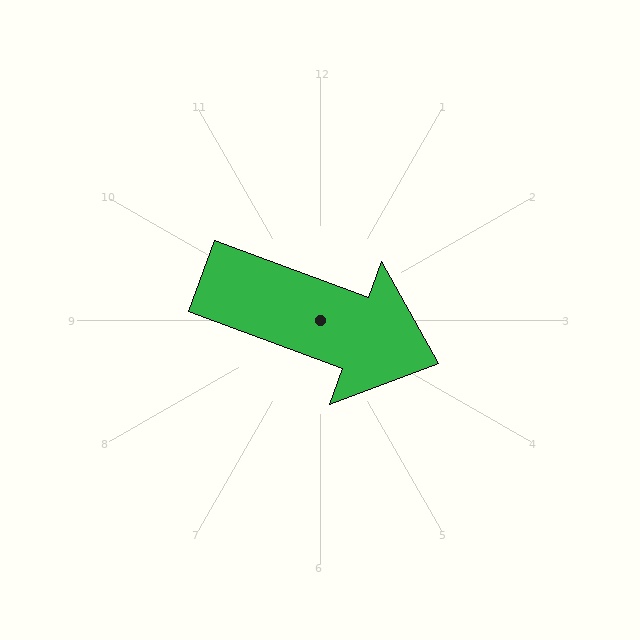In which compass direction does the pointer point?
East.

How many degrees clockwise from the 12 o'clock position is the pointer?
Approximately 110 degrees.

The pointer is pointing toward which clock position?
Roughly 4 o'clock.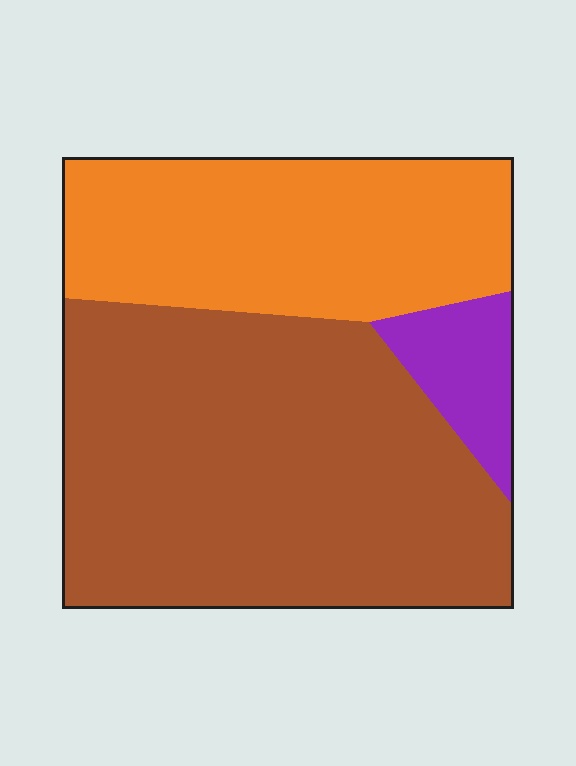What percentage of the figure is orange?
Orange takes up about one third (1/3) of the figure.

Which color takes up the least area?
Purple, at roughly 10%.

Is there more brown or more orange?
Brown.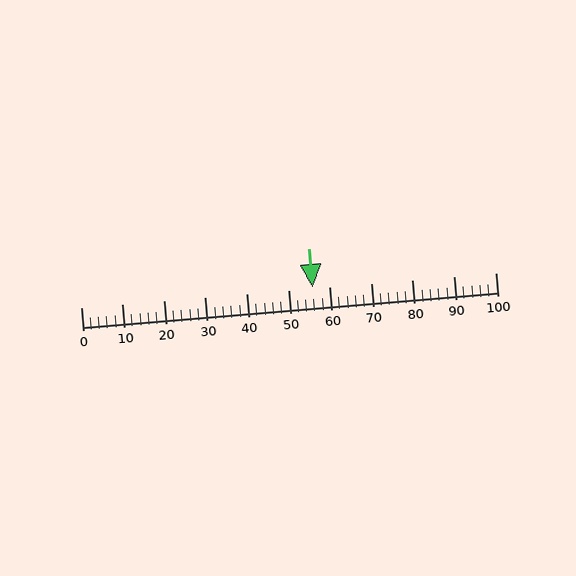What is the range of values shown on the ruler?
The ruler shows values from 0 to 100.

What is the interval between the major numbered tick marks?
The major tick marks are spaced 10 units apart.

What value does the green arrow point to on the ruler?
The green arrow points to approximately 56.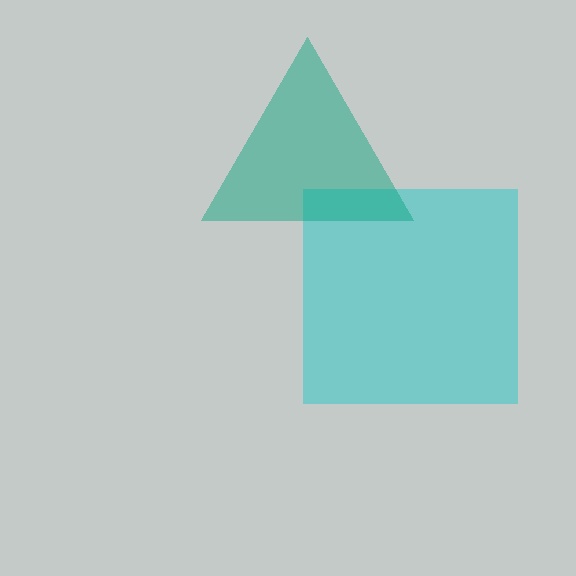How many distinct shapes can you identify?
There are 2 distinct shapes: a cyan square, a teal triangle.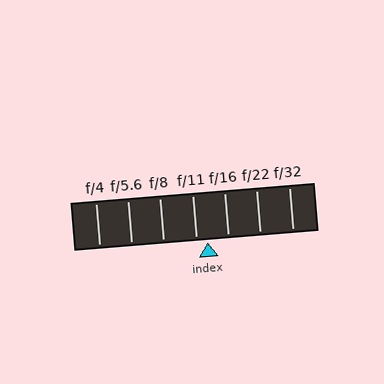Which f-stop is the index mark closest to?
The index mark is closest to f/11.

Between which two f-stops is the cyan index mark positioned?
The index mark is between f/11 and f/16.